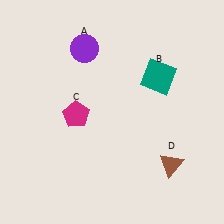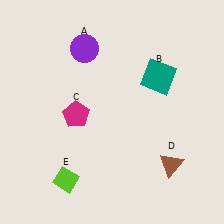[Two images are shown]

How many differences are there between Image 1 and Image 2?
There is 1 difference between the two images.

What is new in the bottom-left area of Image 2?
A lime diamond (E) was added in the bottom-left area of Image 2.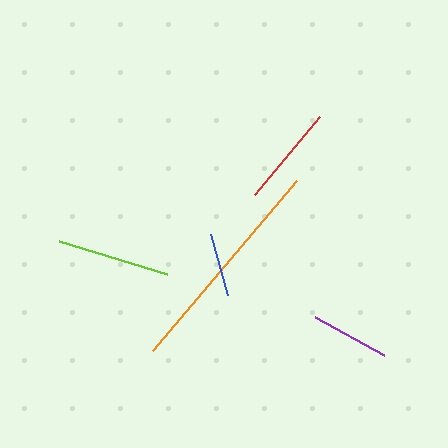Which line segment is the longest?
The orange line is the longest at approximately 223 pixels.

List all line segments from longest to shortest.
From longest to shortest: orange, lime, red, purple, blue.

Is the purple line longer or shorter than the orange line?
The orange line is longer than the purple line.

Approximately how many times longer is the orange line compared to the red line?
The orange line is approximately 2.2 times the length of the red line.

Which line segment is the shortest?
The blue line is the shortest at approximately 63 pixels.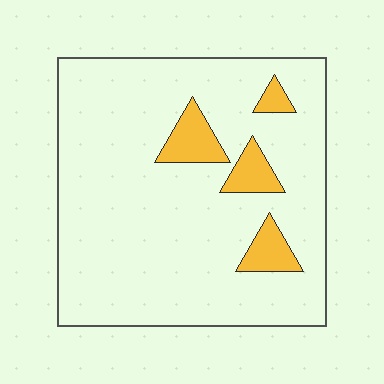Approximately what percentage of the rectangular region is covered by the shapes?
Approximately 10%.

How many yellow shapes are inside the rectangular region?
4.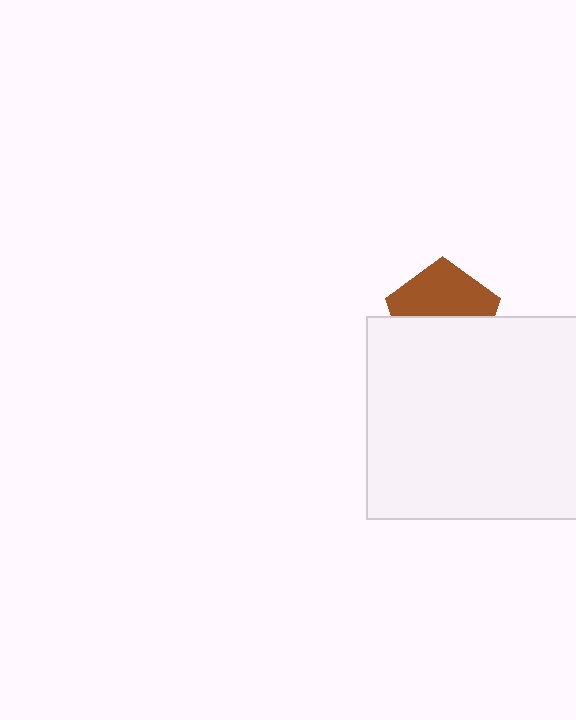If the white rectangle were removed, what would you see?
You would see the complete brown pentagon.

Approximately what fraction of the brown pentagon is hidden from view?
Roughly 50% of the brown pentagon is hidden behind the white rectangle.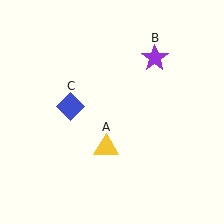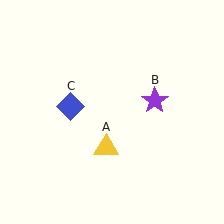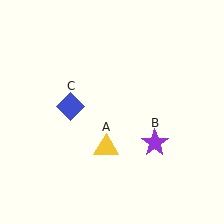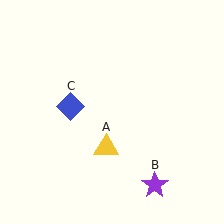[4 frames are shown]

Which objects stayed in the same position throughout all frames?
Yellow triangle (object A) and blue diamond (object C) remained stationary.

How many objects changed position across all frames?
1 object changed position: purple star (object B).